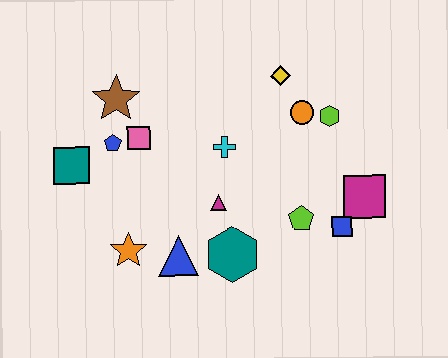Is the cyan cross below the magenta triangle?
No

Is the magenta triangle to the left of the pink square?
No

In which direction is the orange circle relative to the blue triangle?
The orange circle is above the blue triangle.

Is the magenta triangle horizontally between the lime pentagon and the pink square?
Yes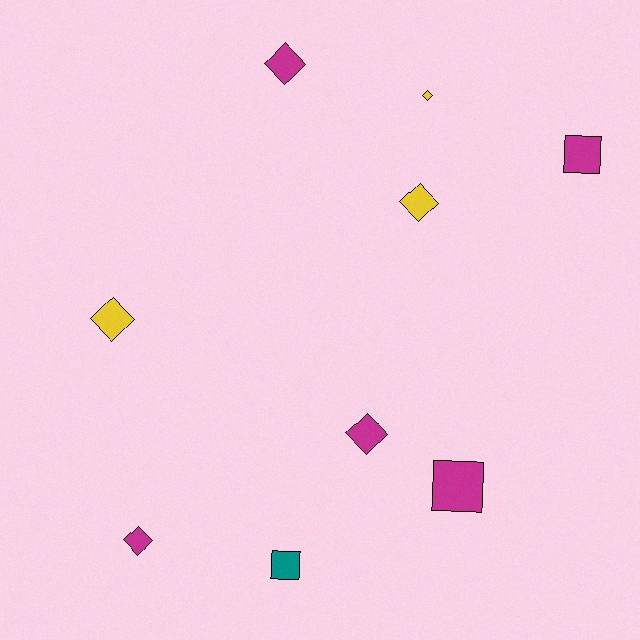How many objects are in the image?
There are 9 objects.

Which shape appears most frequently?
Diamond, with 6 objects.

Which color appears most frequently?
Magenta, with 5 objects.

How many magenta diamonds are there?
There are 3 magenta diamonds.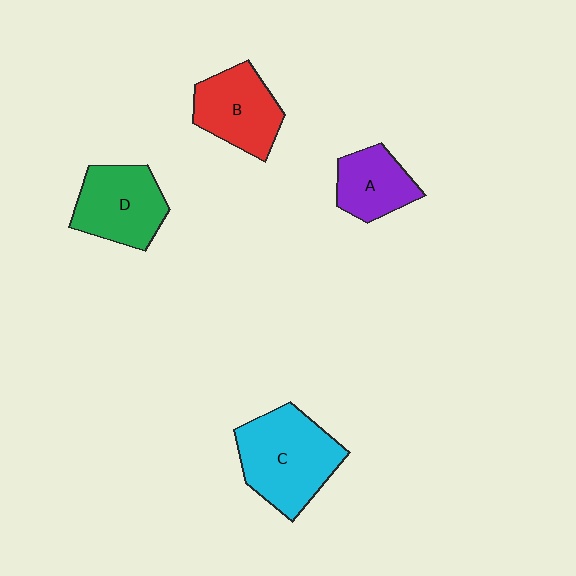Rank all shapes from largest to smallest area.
From largest to smallest: C (cyan), D (green), B (red), A (purple).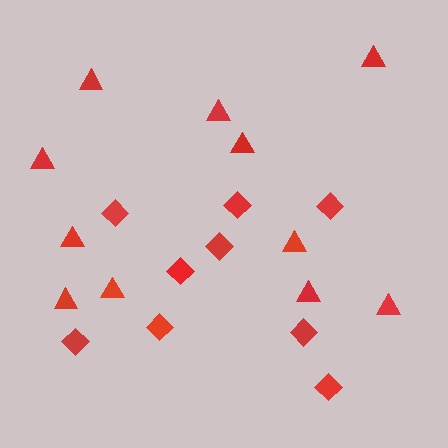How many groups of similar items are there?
There are 2 groups: one group of diamonds (9) and one group of triangles (11).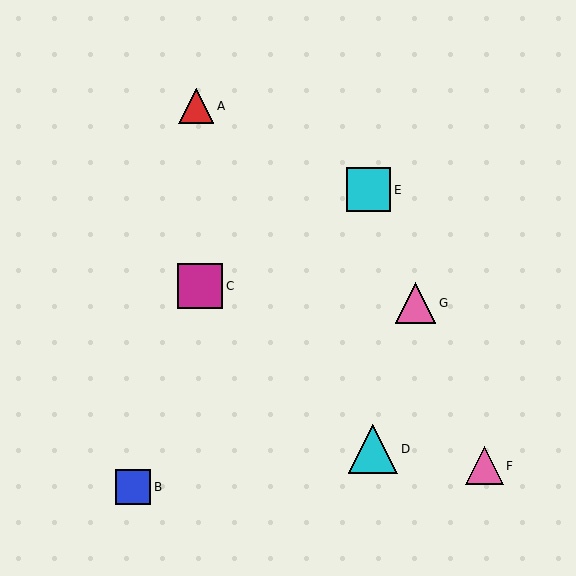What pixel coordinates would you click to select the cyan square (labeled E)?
Click at (369, 190) to select the cyan square E.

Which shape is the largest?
The cyan triangle (labeled D) is the largest.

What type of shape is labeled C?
Shape C is a magenta square.